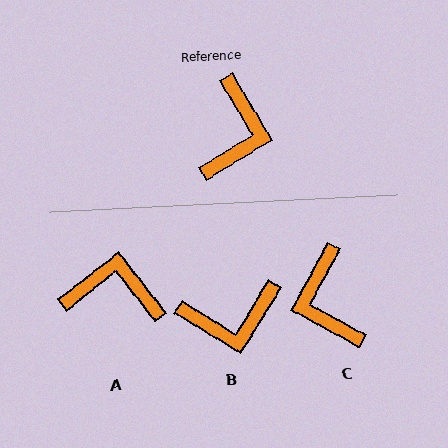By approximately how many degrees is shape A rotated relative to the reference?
Approximately 96 degrees counter-clockwise.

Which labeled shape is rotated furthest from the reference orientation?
C, about 150 degrees away.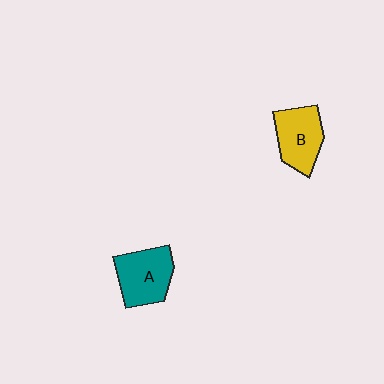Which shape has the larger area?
Shape A (teal).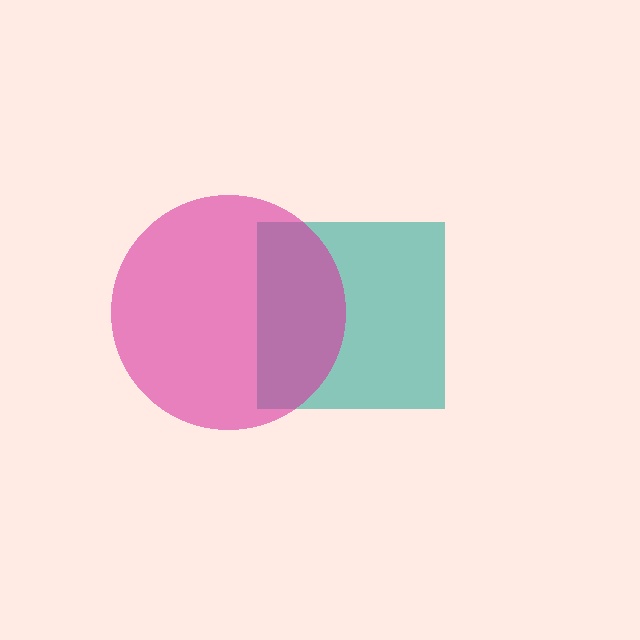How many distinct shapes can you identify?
There are 2 distinct shapes: a teal square, a magenta circle.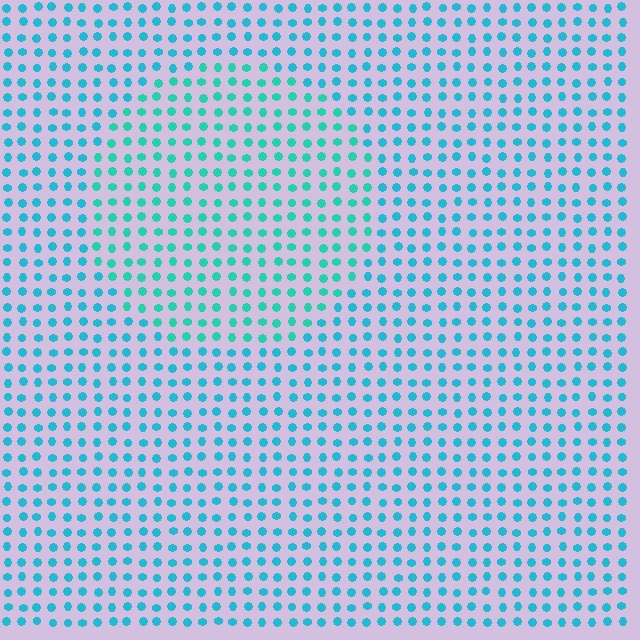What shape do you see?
I see a circle.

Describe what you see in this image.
The image is filled with small cyan elements in a uniform arrangement. A circle-shaped region is visible where the elements are tinted to a slightly different hue, forming a subtle color boundary.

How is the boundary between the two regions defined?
The boundary is defined purely by a slight shift in hue (about 22 degrees). Spacing, size, and orientation are identical on both sides.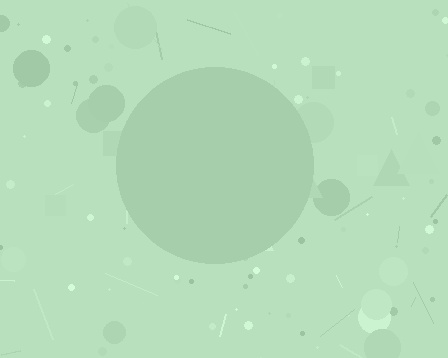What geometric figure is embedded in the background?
A circle is embedded in the background.